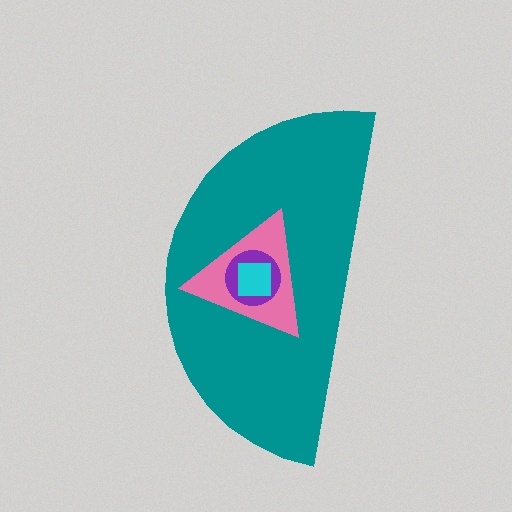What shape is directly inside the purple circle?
The cyan square.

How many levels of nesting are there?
4.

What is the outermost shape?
The teal semicircle.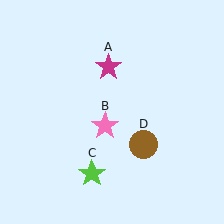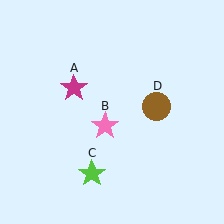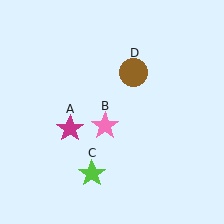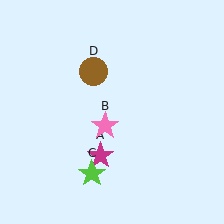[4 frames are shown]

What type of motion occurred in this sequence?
The magenta star (object A), brown circle (object D) rotated counterclockwise around the center of the scene.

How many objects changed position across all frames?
2 objects changed position: magenta star (object A), brown circle (object D).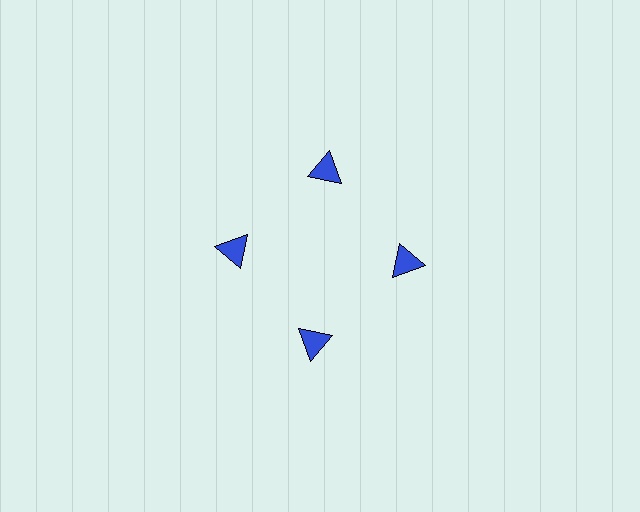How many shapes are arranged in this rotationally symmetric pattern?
There are 4 shapes, arranged in 4 groups of 1.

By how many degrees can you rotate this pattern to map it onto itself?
The pattern maps onto itself every 90 degrees of rotation.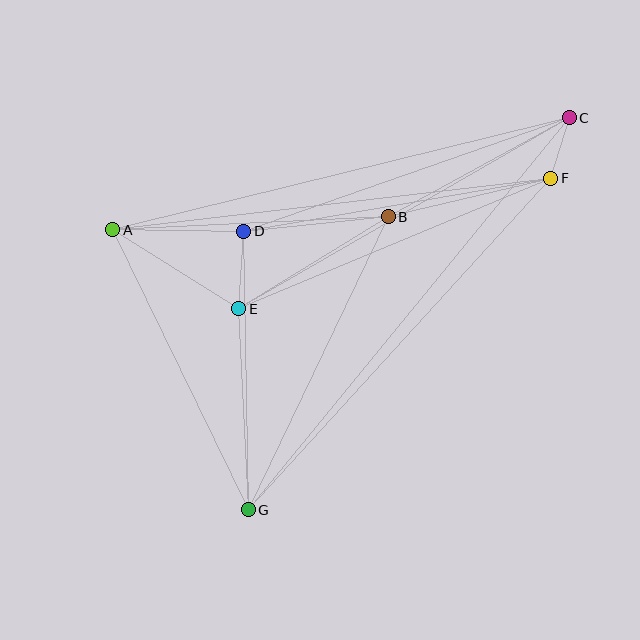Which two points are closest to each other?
Points C and F are closest to each other.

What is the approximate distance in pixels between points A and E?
The distance between A and E is approximately 149 pixels.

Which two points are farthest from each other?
Points C and G are farthest from each other.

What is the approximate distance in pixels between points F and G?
The distance between F and G is approximately 449 pixels.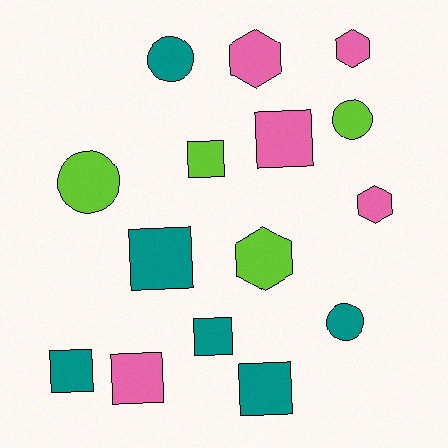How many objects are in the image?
There are 15 objects.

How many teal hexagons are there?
There are no teal hexagons.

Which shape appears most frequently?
Square, with 7 objects.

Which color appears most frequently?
Teal, with 6 objects.